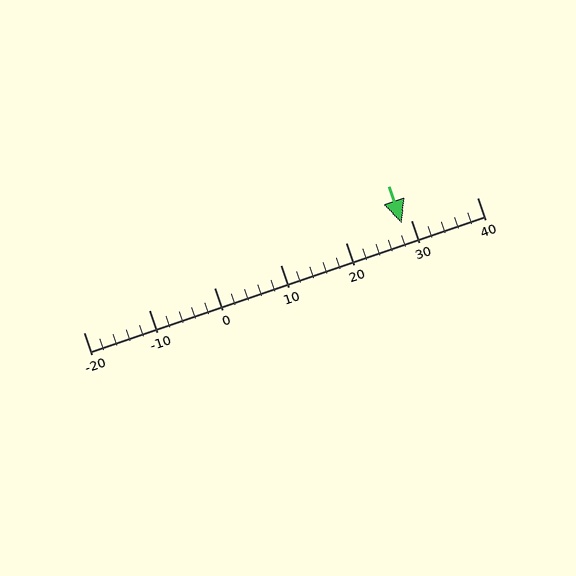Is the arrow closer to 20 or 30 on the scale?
The arrow is closer to 30.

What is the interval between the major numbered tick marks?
The major tick marks are spaced 10 units apart.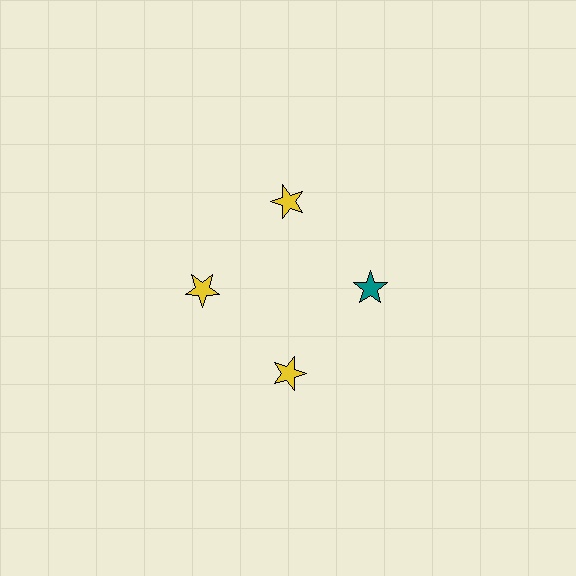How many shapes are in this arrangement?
There are 4 shapes arranged in a ring pattern.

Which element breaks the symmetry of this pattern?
The teal star at roughly the 3 o'clock position breaks the symmetry. All other shapes are yellow stars.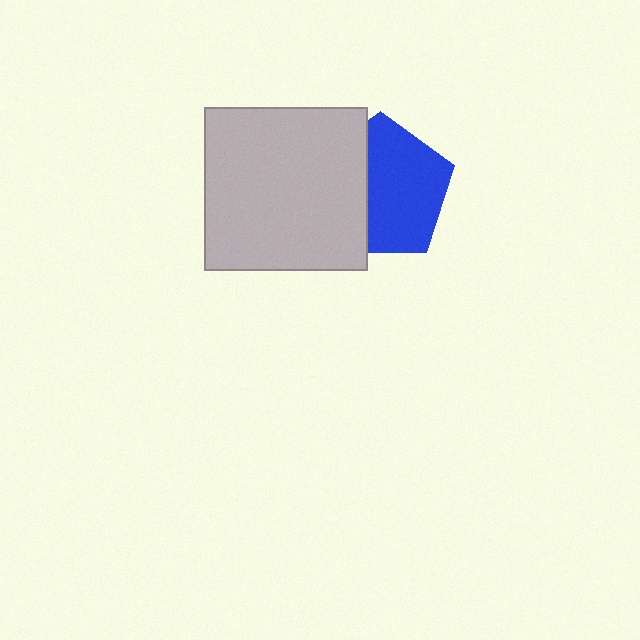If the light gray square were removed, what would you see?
You would see the complete blue pentagon.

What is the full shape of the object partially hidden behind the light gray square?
The partially hidden object is a blue pentagon.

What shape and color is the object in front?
The object in front is a light gray square.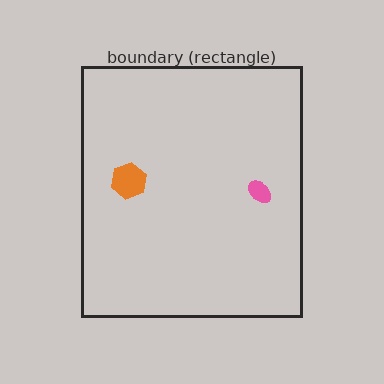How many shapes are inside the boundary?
2 inside, 0 outside.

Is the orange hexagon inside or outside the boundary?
Inside.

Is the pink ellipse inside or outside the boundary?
Inside.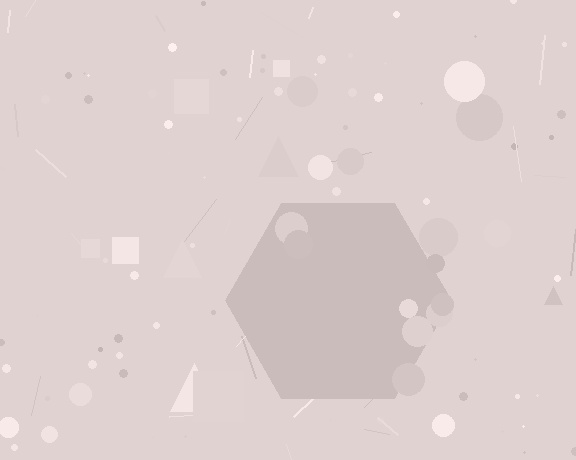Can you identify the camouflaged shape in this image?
The camouflaged shape is a hexagon.